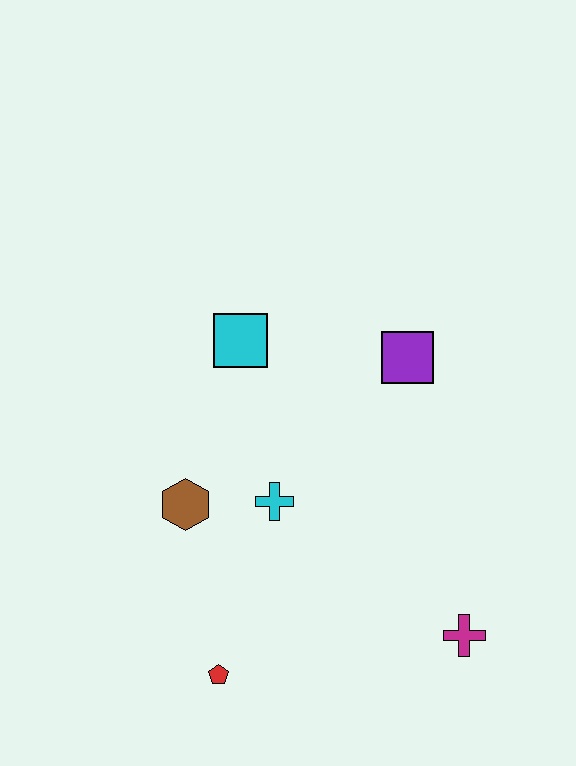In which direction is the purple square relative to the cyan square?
The purple square is to the right of the cyan square.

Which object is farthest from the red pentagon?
The purple square is farthest from the red pentagon.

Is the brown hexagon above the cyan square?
No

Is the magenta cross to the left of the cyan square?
No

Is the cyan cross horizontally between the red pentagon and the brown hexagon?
No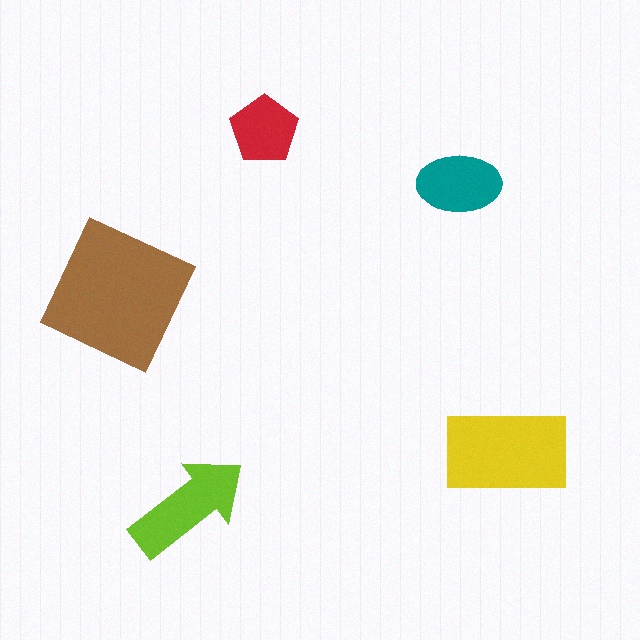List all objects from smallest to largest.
The red pentagon, the teal ellipse, the lime arrow, the yellow rectangle, the brown square.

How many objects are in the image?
There are 5 objects in the image.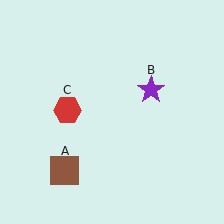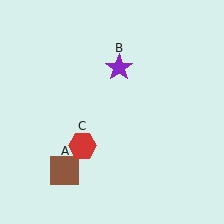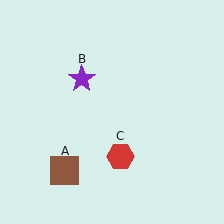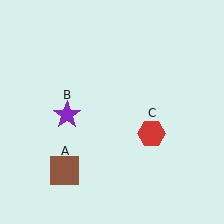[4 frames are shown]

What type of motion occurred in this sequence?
The purple star (object B), red hexagon (object C) rotated counterclockwise around the center of the scene.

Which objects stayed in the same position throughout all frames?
Brown square (object A) remained stationary.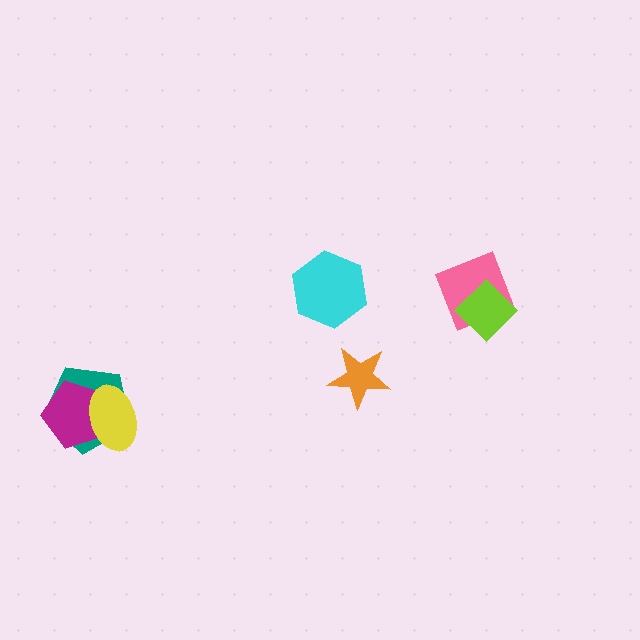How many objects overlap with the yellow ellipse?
2 objects overlap with the yellow ellipse.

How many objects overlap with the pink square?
1 object overlaps with the pink square.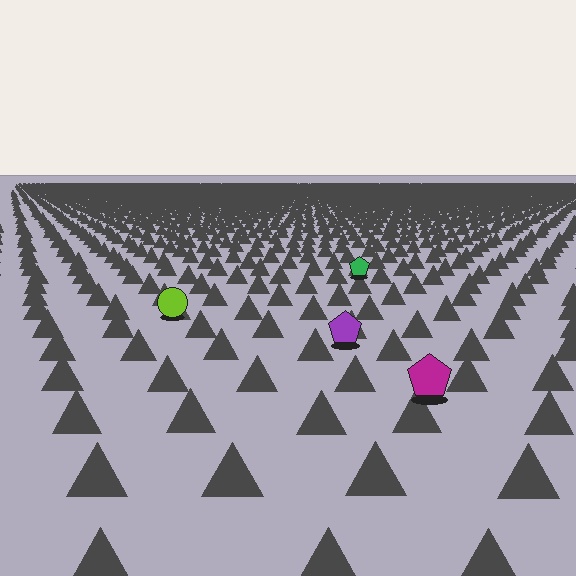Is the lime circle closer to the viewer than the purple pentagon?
No. The purple pentagon is closer — you can tell from the texture gradient: the ground texture is coarser near it.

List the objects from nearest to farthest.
From nearest to farthest: the magenta pentagon, the purple pentagon, the lime circle, the green pentagon.